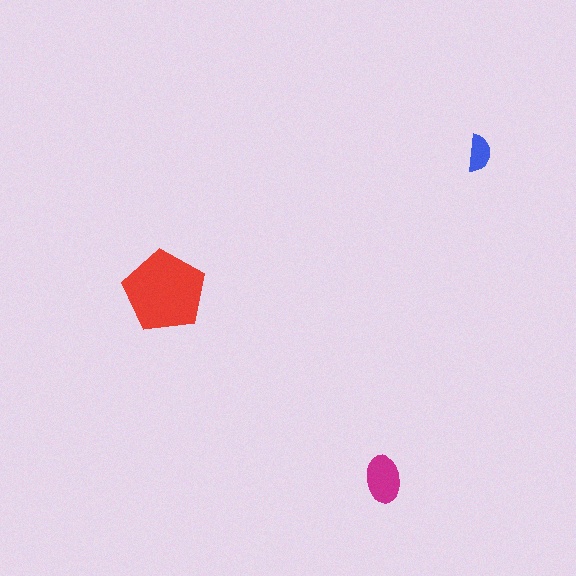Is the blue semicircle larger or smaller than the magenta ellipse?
Smaller.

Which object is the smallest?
The blue semicircle.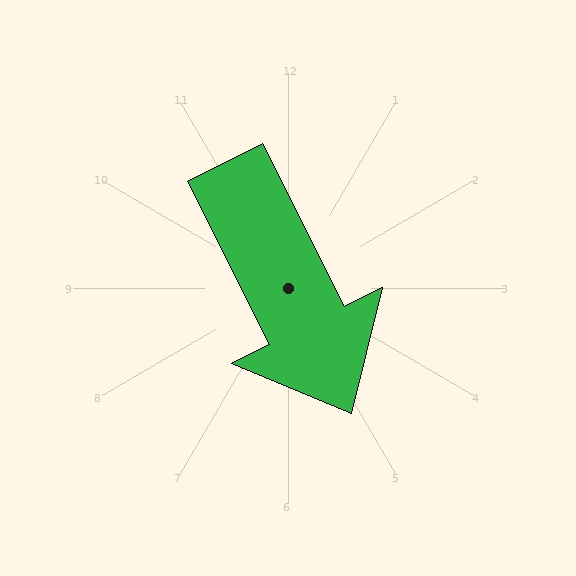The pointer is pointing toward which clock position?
Roughly 5 o'clock.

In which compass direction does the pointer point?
Southeast.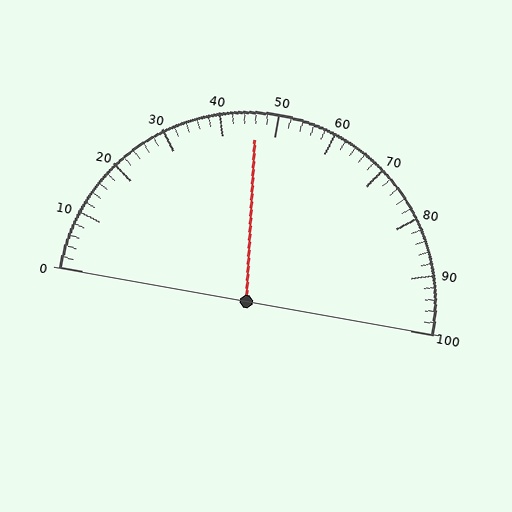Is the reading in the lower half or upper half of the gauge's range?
The reading is in the lower half of the range (0 to 100).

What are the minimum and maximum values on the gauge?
The gauge ranges from 0 to 100.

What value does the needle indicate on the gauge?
The needle indicates approximately 46.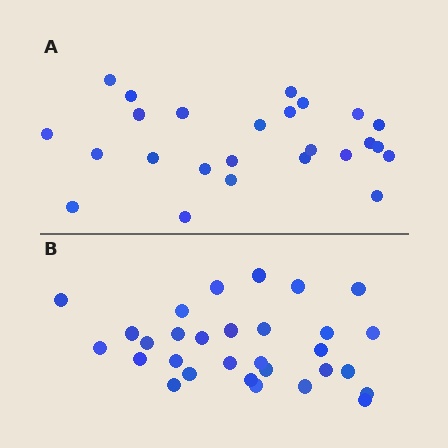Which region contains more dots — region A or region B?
Region B (the bottom region) has more dots.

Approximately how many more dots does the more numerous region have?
Region B has about 5 more dots than region A.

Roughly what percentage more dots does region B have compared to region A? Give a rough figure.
About 20% more.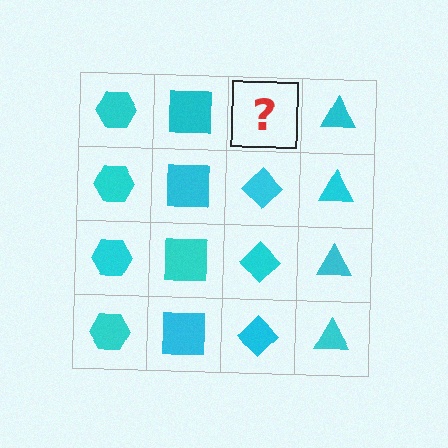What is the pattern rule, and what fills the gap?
The rule is that each column has a consistent shape. The gap should be filled with a cyan diamond.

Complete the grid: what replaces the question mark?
The question mark should be replaced with a cyan diamond.